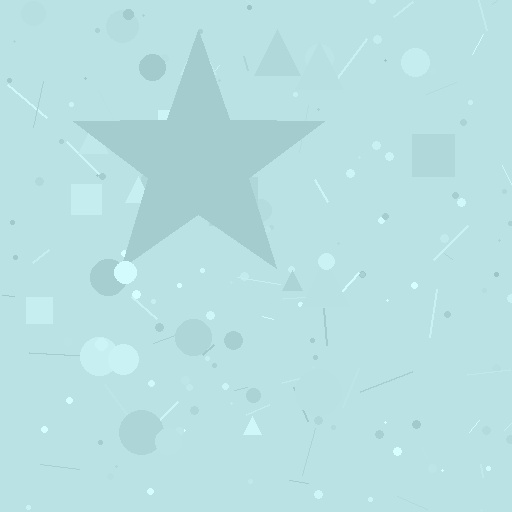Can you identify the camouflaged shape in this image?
The camouflaged shape is a star.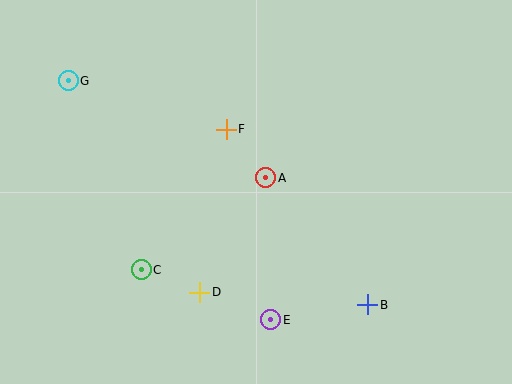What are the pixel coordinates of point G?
Point G is at (68, 81).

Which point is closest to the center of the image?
Point A at (266, 178) is closest to the center.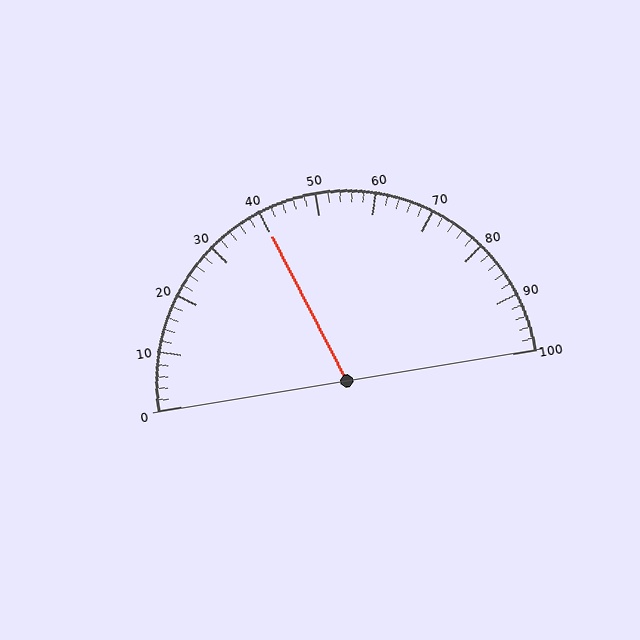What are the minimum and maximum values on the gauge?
The gauge ranges from 0 to 100.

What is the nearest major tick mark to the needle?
The nearest major tick mark is 40.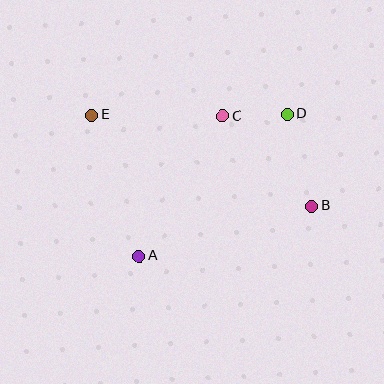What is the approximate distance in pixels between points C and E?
The distance between C and E is approximately 131 pixels.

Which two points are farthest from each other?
Points B and E are farthest from each other.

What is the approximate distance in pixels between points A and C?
The distance between A and C is approximately 163 pixels.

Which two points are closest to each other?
Points C and D are closest to each other.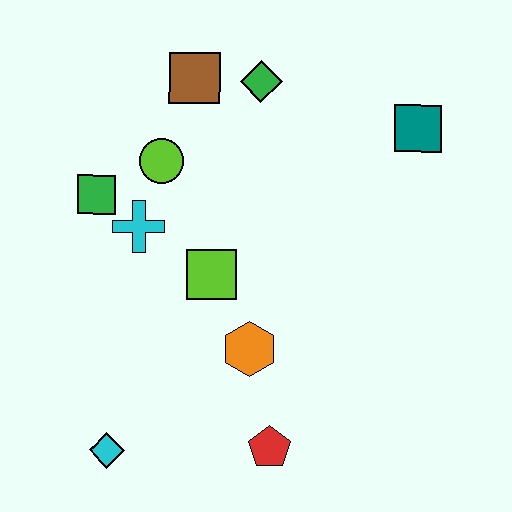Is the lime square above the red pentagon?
Yes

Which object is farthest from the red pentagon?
The brown square is farthest from the red pentagon.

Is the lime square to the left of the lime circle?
No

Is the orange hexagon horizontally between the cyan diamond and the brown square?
No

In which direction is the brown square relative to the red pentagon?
The brown square is above the red pentagon.